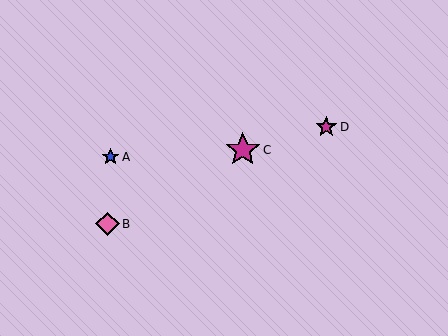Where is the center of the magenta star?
The center of the magenta star is at (243, 150).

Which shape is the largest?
The magenta star (labeled C) is the largest.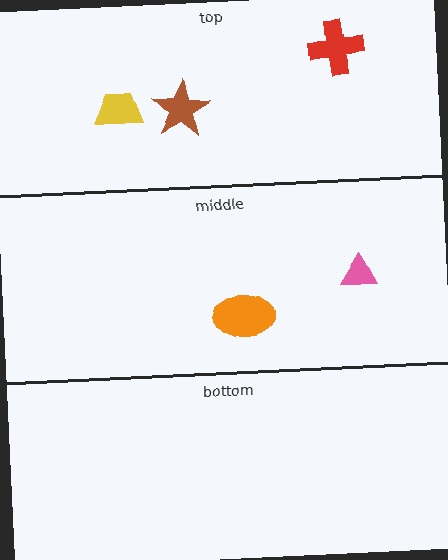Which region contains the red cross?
The top region.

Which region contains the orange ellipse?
The middle region.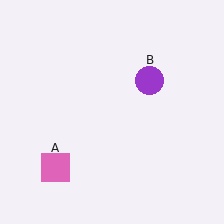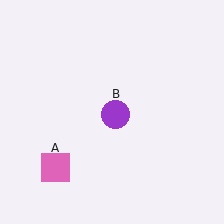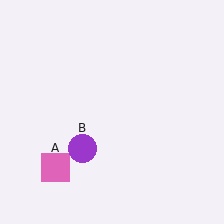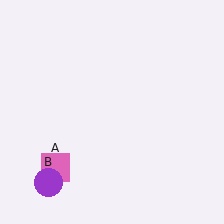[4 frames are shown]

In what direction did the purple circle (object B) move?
The purple circle (object B) moved down and to the left.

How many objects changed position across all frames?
1 object changed position: purple circle (object B).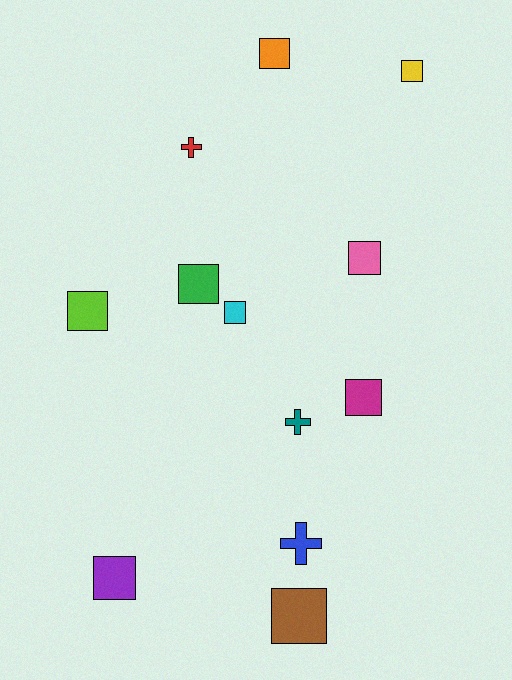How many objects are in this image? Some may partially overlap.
There are 12 objects.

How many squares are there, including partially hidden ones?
There are 9 squares.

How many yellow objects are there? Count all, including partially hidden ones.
There is 1 yellow object.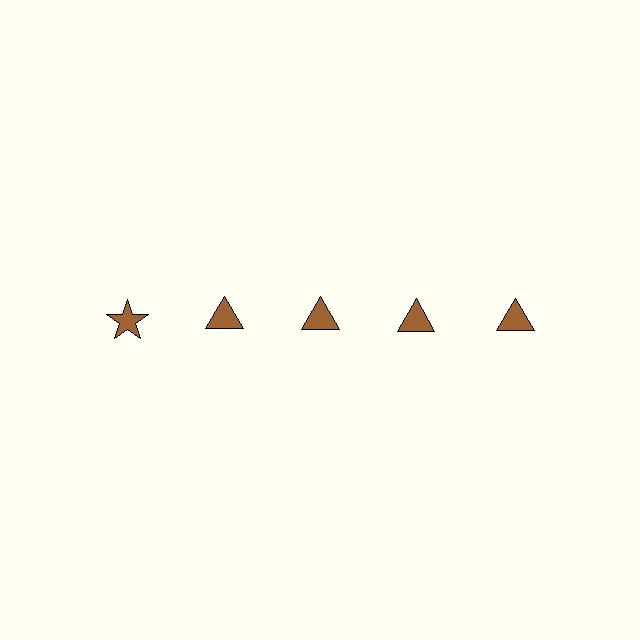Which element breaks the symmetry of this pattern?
The brown star in the top row, leftmost column breaks the symmetry. All other shapes are brown triangles.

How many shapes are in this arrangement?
There are 5 shapes arranged in a grid pattern.